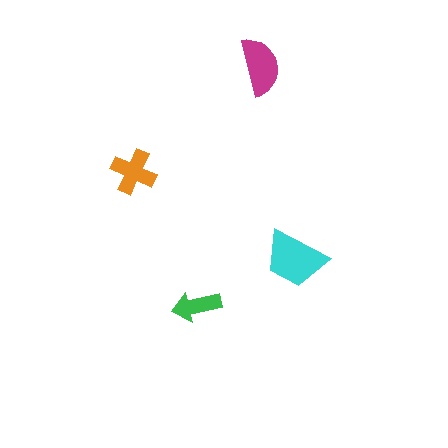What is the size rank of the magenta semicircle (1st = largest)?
2nd.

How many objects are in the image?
There are 4 objects in the image.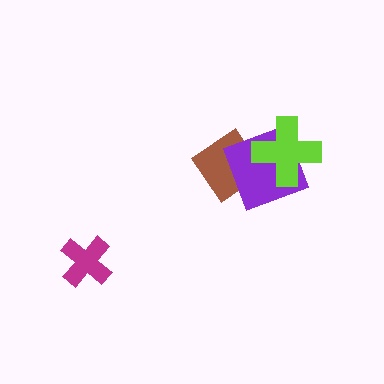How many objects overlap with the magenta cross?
0 objects overlap with the magenta cross.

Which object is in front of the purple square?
The lime cross is in front of the purple square.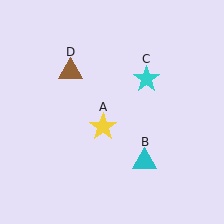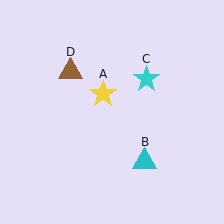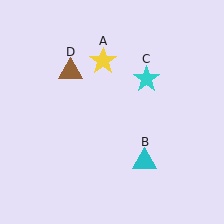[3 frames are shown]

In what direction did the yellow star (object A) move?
The yellow star (object A) moved up.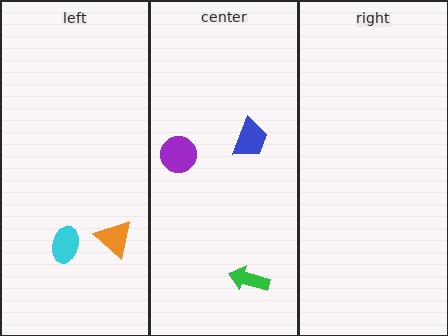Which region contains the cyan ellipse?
The left region.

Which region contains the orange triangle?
The left region.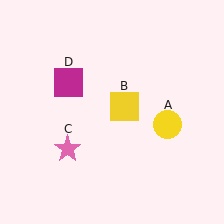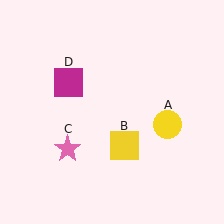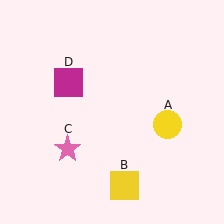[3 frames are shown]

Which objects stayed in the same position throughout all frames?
Yellow circle (object A) and pink star (object C) and magenta square (object D) remained stationary.